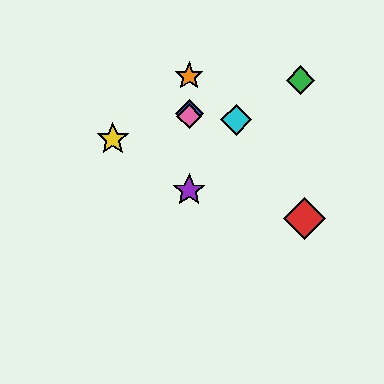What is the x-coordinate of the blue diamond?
The blue diamond is at x≈189.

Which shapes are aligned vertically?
The blue diamond, the purple star, the orange star, the pink diamond are aligned vertically.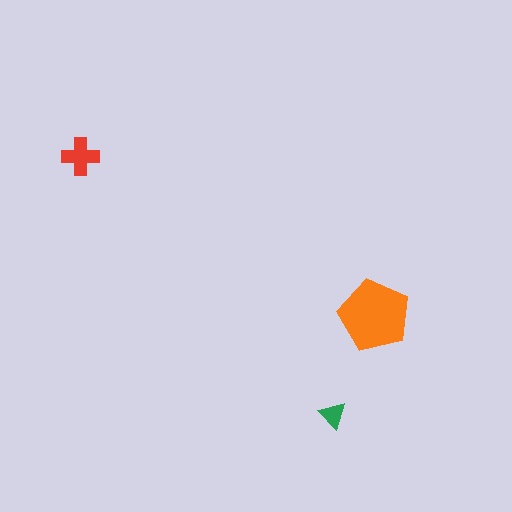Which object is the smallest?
The green triangle.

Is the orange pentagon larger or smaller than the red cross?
Larger.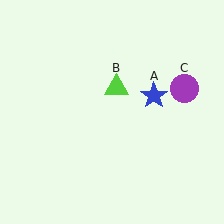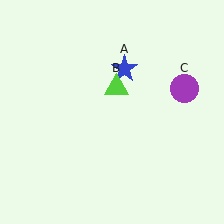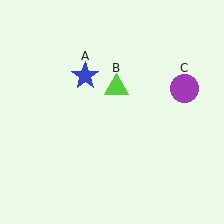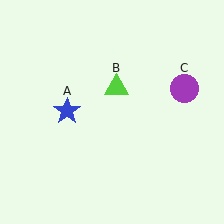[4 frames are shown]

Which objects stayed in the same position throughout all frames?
Lime triangle (object B) and purple circle (object C) remained stationary.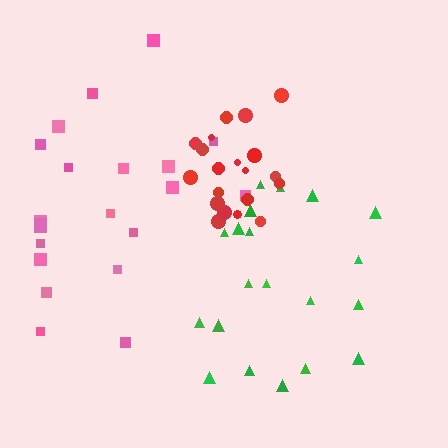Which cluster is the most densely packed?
Red.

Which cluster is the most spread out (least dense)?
Pink.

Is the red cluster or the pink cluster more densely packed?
Red.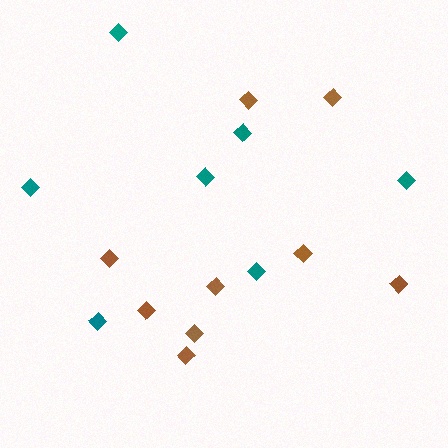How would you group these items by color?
There are 2 groups: one group of teal diamonds (7) and one group of brown diamonds (9).